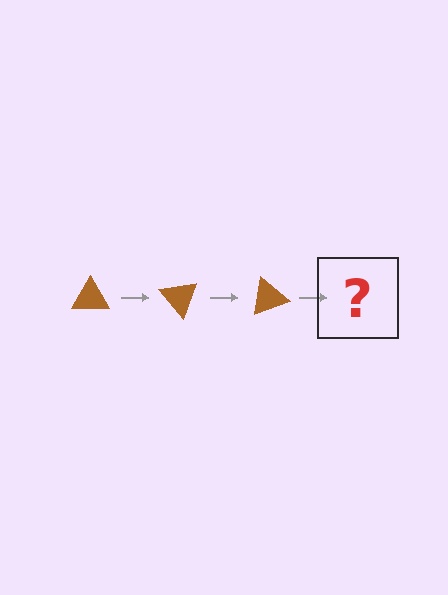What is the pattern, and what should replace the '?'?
The pattern is that the triangle rotates 50 degrees each step. The '?' should be a brown triangle rotated 150 degrees.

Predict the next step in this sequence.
The next step is a brown triangle rotated 150 degrees.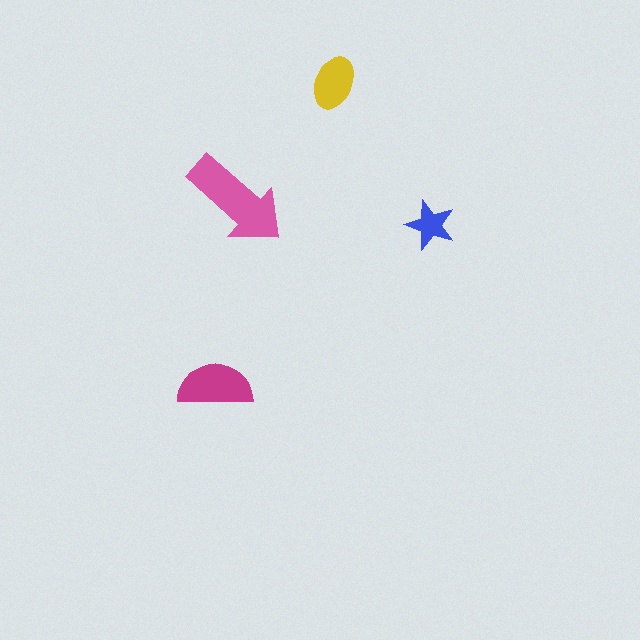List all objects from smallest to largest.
The blue star, the yellow ellipse, the magenta semicircle, the pink arrow.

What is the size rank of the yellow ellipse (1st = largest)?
3rd.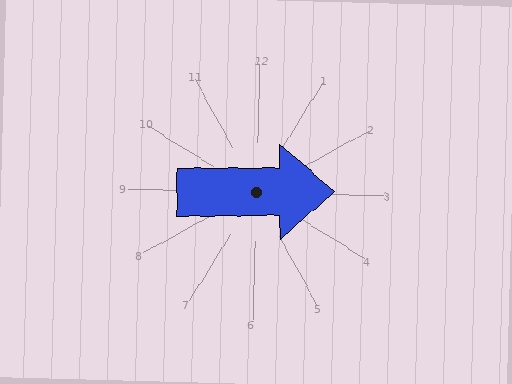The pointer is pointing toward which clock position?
Roughly 3 o'clock.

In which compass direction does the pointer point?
East.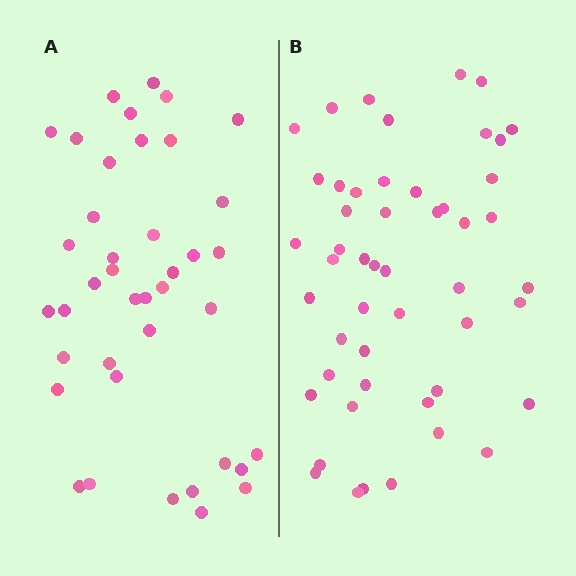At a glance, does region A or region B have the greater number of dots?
Region B (the right region) has more dots.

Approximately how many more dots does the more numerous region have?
Region B has roughly 10 or so more dots than region A.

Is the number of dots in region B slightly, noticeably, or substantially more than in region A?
Region B has noticeably more, but not dramatically so. The ratio is roughly 1.2 to 1.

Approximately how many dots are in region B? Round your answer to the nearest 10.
About 50 dots.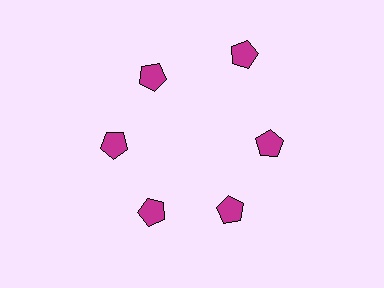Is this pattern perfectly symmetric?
No. The 6 magenta pentagons are arranged in a ring, but one element near the 1 o'clock position is pushed outward from the center, breaking the 6-fold rotational symmetry.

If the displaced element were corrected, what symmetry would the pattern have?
It would have 6-fold rotational symmetry — the pattern would map onto itself every 60 degrees.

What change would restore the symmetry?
The symmetry would be restored by moving it inward, back onto the ring so that all 6 pentagons sit at equal angles and equal distance from the center.